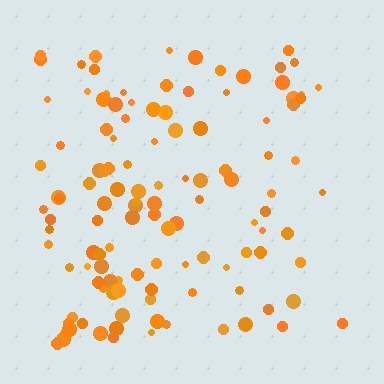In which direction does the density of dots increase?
From right to left, with the left side densest.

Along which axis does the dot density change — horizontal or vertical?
Horizontal.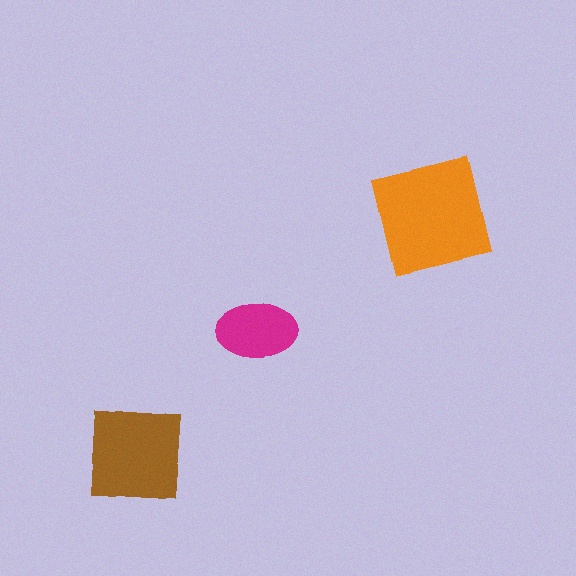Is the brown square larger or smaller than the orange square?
Smaller.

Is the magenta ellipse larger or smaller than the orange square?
Smaller.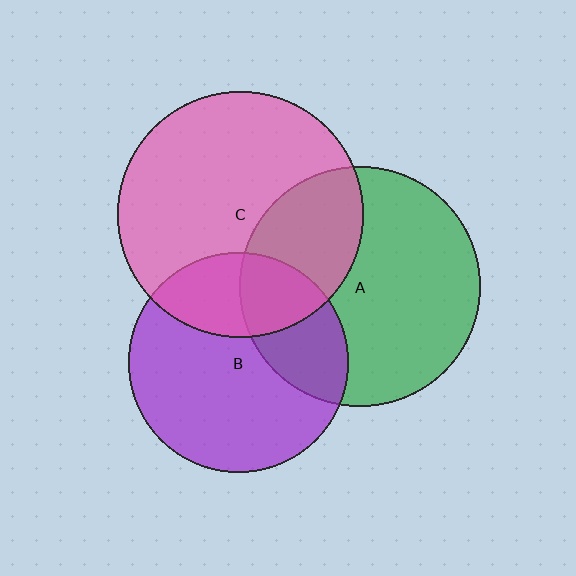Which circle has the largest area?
Circle C (pink).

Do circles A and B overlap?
Yes.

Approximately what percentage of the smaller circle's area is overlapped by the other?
Approximately 30%.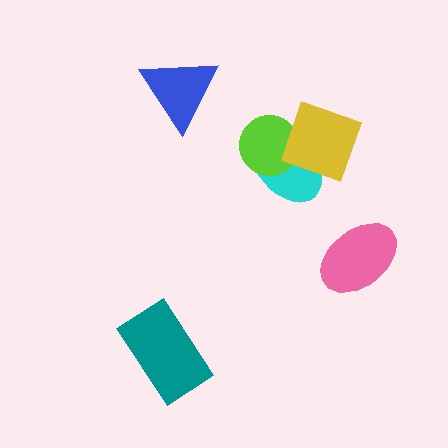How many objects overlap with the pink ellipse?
0 objects overlap with the pink ellipse.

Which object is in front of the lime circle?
The yellow diamond is in front of the lime circle.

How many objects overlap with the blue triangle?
0 objects overlap with the blue triangle.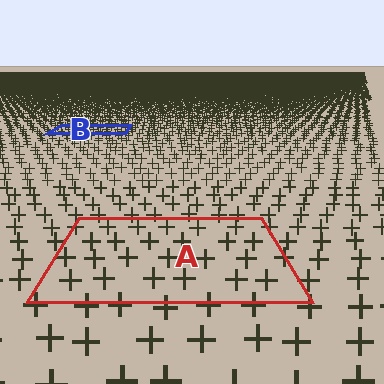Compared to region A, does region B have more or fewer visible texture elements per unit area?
Region B has more texture elements per unit area — they are packed more densely because it is farther away.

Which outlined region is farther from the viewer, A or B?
Region B is farther from the viewer — the texture elements inside it appear smaller and more densely packed.